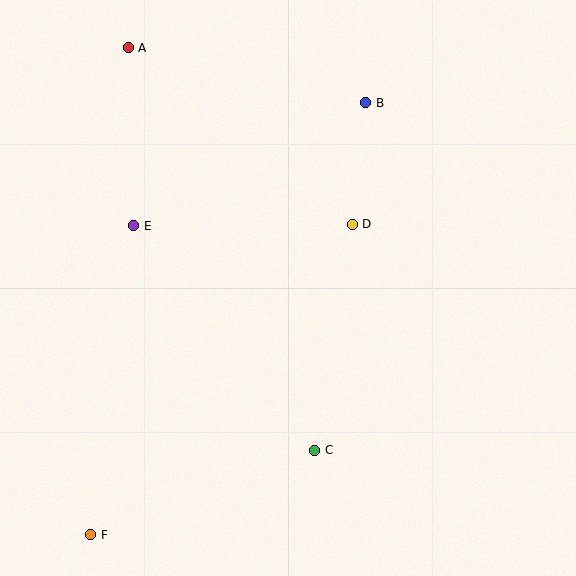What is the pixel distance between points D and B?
The distance between D and B is 122 pixels.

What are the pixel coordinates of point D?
Point D is at (352, 224).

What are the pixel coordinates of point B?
Point B is at (366, 103).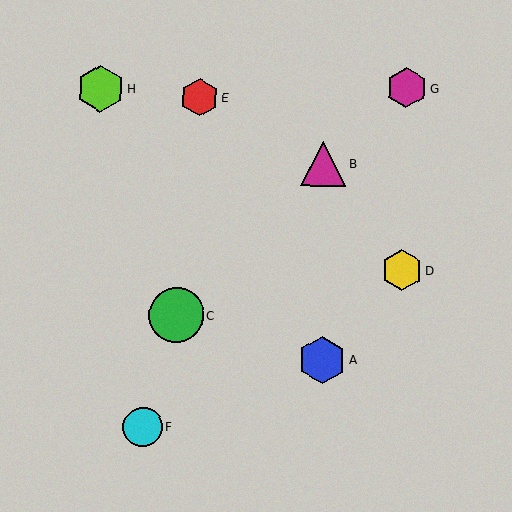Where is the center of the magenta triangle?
The center of the magenta triangle is at (323, 164).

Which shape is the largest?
The green circle (labeled C) is the largest.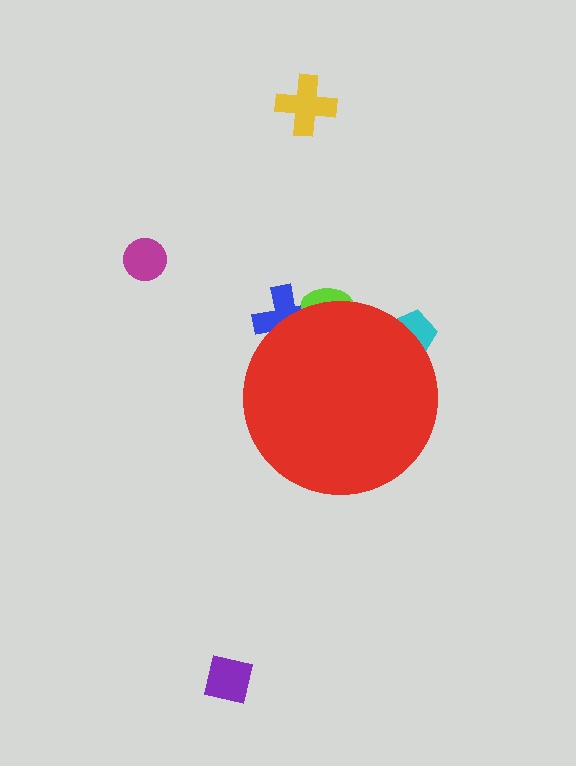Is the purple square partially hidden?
No, the purple square is fully visible.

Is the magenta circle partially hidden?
No, the magenta circle is fully visible.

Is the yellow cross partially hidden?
No, the yellow cross is fully visible.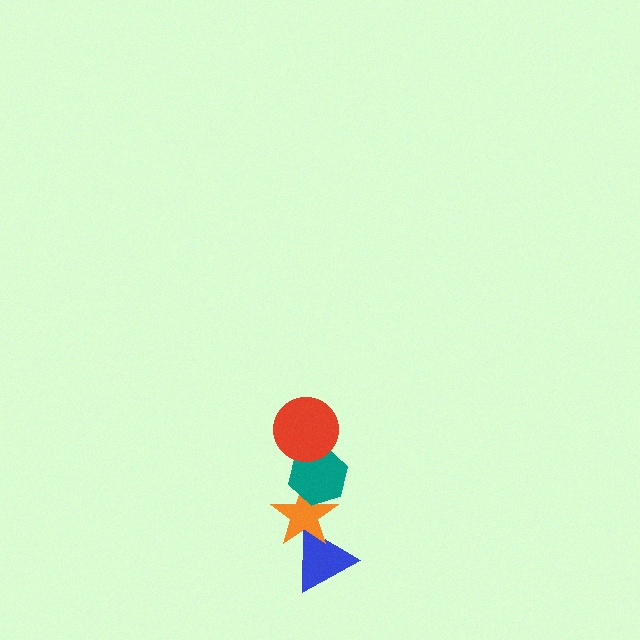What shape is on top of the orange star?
The teal hexagon is on top of the orange star.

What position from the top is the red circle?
The red circle is 1st from the top.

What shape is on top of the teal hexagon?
The red circle is on top of the teal hexagon.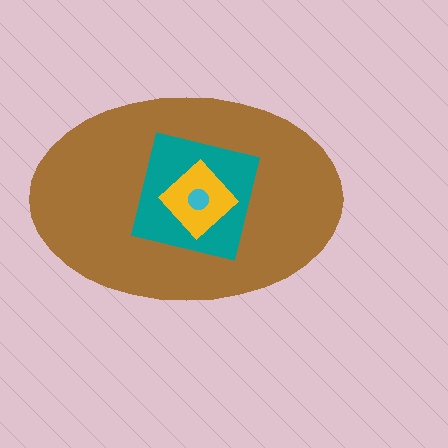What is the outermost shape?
The brown ellipse.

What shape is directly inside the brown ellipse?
The teal square.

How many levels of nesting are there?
4.